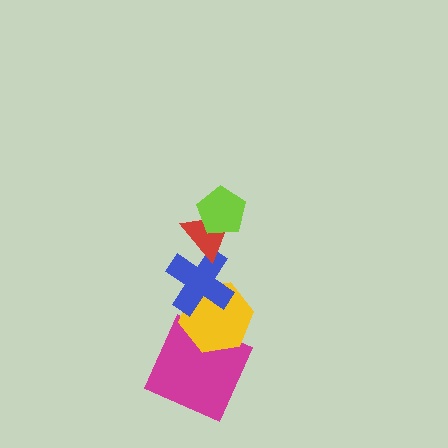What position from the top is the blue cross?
The blue cross is 3rd from the top.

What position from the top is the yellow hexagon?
The yellow hexagon is 4th from the top.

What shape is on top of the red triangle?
The lime pentagon is on top of the red triangle.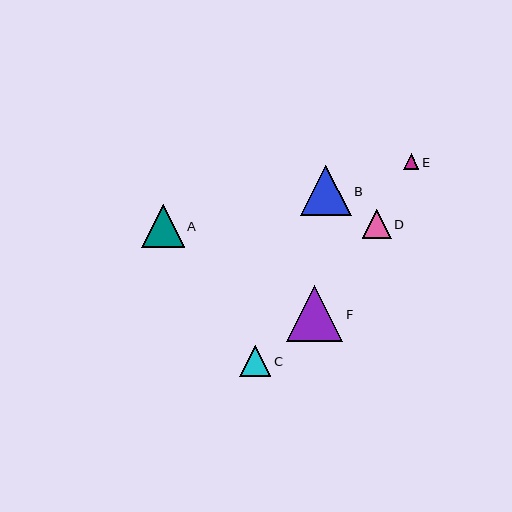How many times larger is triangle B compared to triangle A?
Triangle B is approximately 1.2 times the size of triangle A.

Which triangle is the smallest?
Triangle E is the smallest with a size of approximately 15 pixels.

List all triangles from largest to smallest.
From largest to smallest: F, B, A, C, D, E.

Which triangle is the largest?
Triangle F is the largest with a size of approximately 57 pixels.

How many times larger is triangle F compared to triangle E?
Triangle F is approximately 3.7 times the size of triangle E.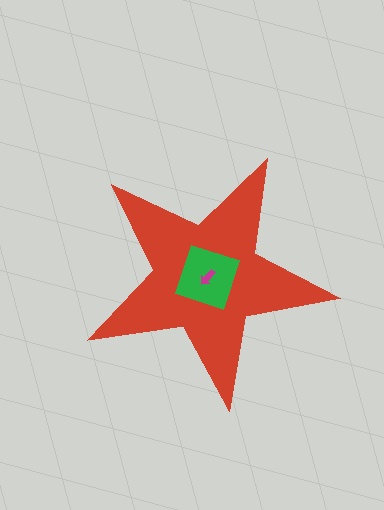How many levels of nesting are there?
3.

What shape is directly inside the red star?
The green diamond.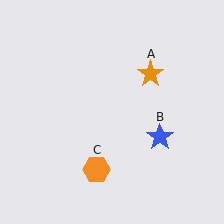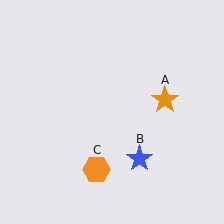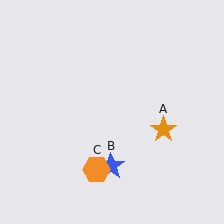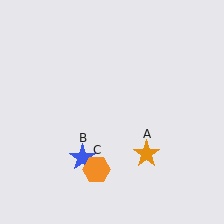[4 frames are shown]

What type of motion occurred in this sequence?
The orange star (object A), blue star (object B) rotated clockwise around the center of the scene.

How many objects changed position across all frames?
2 objects changed position: orange star (object A), blue star (object B).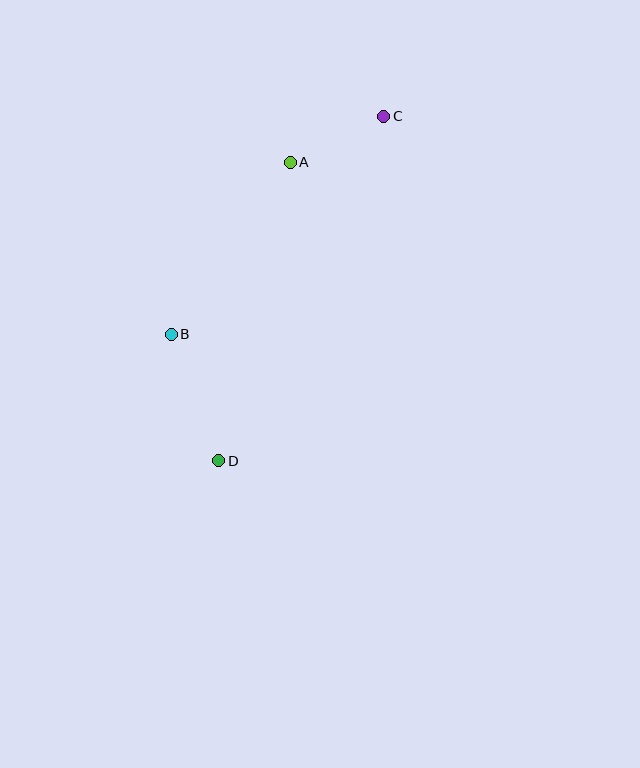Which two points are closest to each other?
Points A and C are closest to each other.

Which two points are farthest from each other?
Points C and D are farthest from each other.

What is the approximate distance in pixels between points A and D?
The distance between A and D is approximately 307 pixels.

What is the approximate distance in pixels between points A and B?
The distance between A and B is approximately 209 pixels.